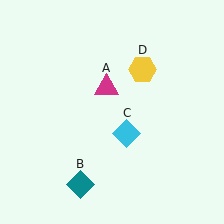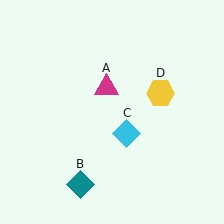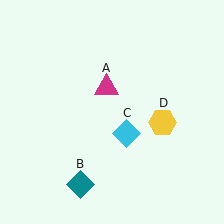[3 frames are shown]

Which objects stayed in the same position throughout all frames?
Magenta triangle (object A) and teal diamond (object B) and cyan diamond (object C) remained stationary.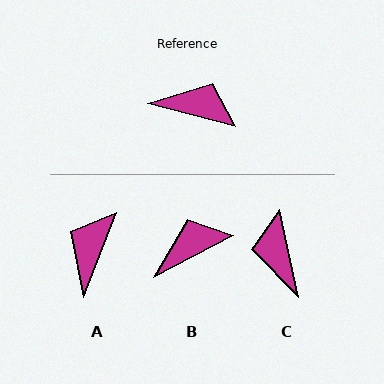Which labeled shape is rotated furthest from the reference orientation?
C, about 117 degrees away.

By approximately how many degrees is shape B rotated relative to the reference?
Approximately 43 degrees counter-clockwise.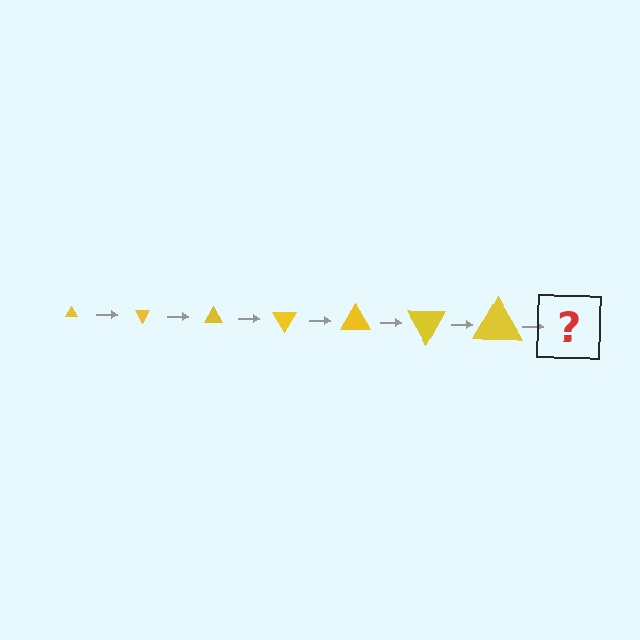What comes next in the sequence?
The next element should be a triangle, larger than the previous one and rotated 420 degrees from the start.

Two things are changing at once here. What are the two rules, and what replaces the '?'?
The two rules are that the triangle grows larger each step and it rotates 60 degrees each step. The '?' should be a triangle, larger than the previous one and rotated 420 degrees from the start.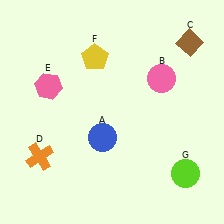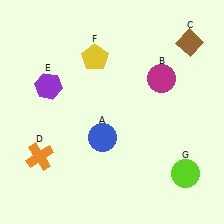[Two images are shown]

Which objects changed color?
B changed from pink to magenta. E changed from pink to purple.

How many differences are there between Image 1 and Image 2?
There are 2 differences between the two images.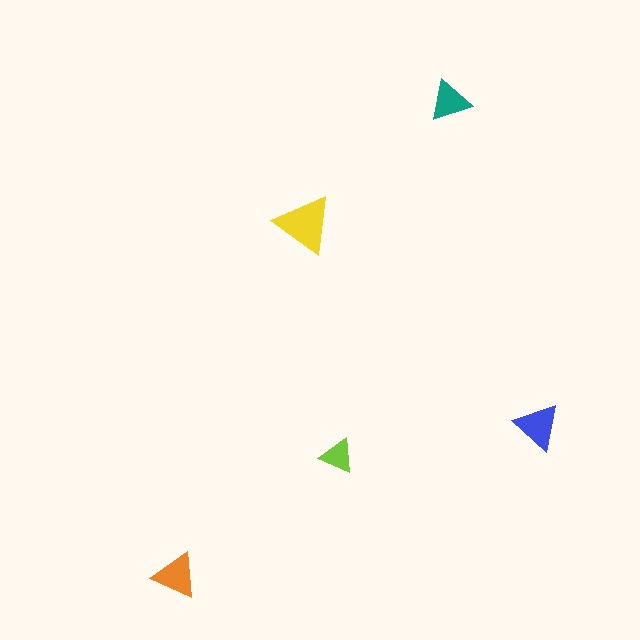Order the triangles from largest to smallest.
the yellow one, the blue one, the orange one, the teal one, the lime one.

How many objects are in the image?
There are 5 objects in the image.